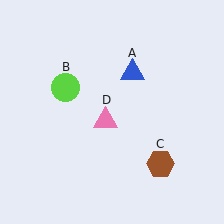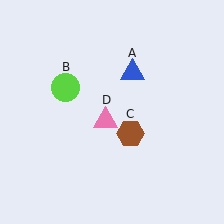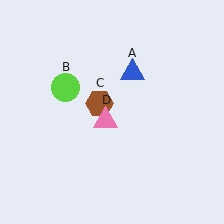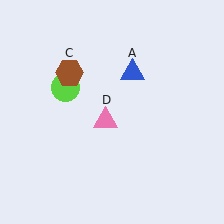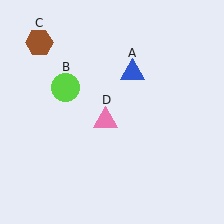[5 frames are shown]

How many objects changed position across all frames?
1 object changed position: brown hexagon (object C).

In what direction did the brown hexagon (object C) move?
The brown hexagon (object C) moved up and to the left.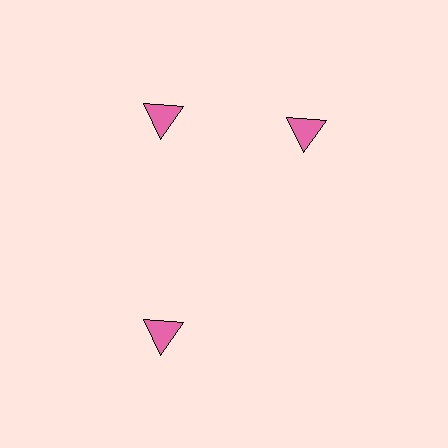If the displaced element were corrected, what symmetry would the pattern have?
It would have 3-fold rotational symmetry — the pattern would map onto itself every 120 degrees.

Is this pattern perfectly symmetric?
No. The 3 pink triangles are arranged in a ring, but one element near the 3 o'clock position is rotated out of alignment along the ring, breaking the 3-fold rotational symmetry.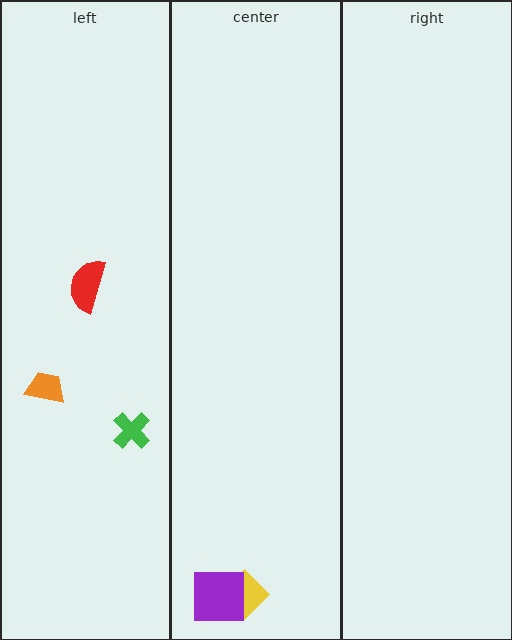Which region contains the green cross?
The left region.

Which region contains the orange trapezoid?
The left region.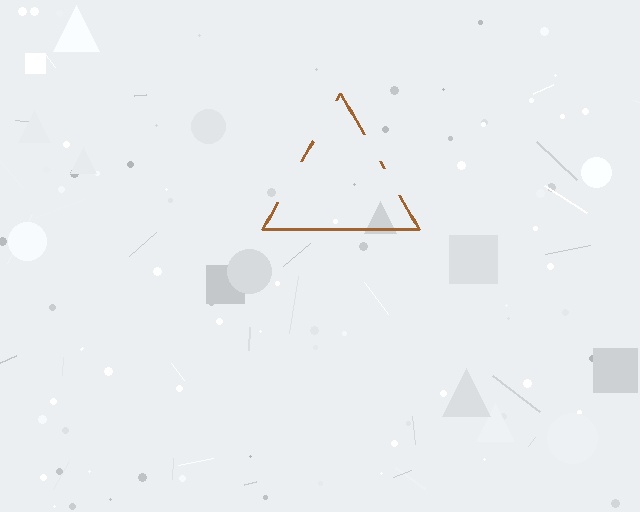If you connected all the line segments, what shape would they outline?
They would outline a triangle.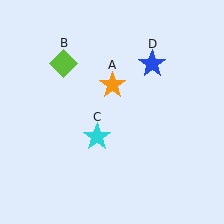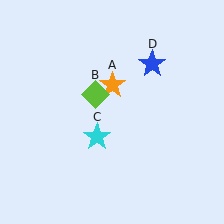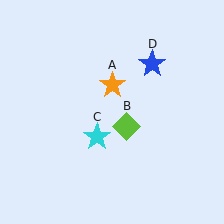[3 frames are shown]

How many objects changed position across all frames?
1 object changed position: lime diamond (object B).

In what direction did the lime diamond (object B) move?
The lime diamond (object B) moved down and to the right.